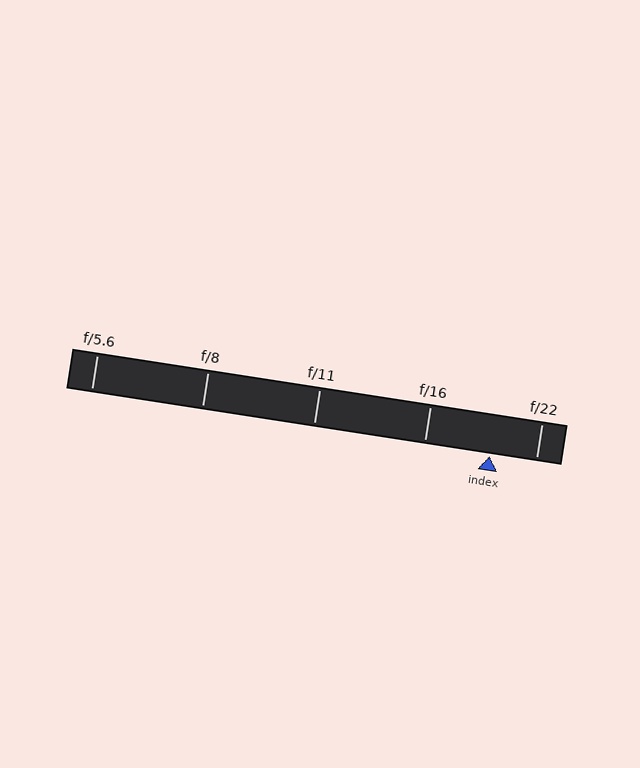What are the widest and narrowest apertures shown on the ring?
The widest aperture shown is f/5.6 and the narrowest is f/22.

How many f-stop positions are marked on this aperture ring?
There are 5 f-stop positions marked.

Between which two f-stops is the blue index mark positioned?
The index mark is between f/16 and f/22.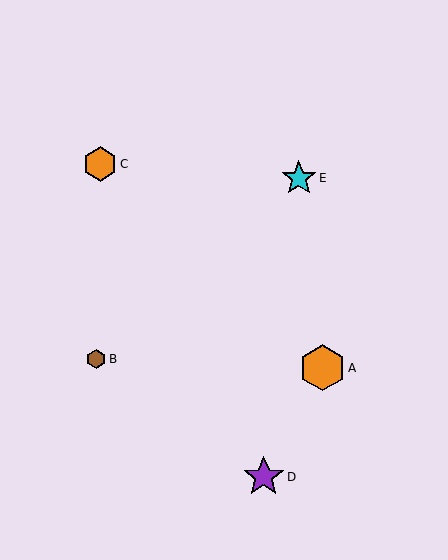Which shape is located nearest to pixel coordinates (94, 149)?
The orange hexagon (labeled C) at (100, 164) is nearest to that location.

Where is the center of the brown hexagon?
The center of the brown hexagon is at (96, 359).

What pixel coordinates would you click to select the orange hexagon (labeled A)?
Click at (322, 368) to select the orange hexagon A.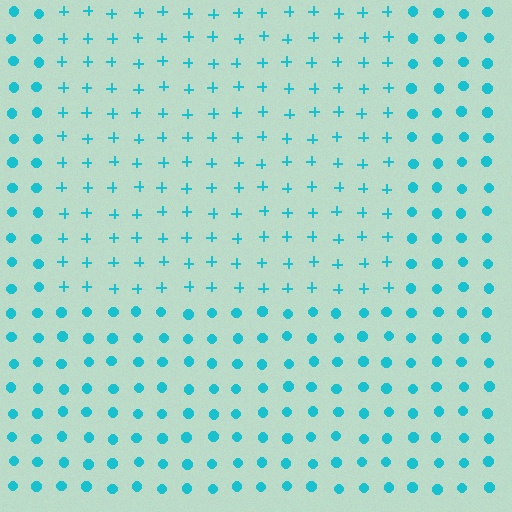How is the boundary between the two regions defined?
The boundary is defined by a change in element shape: plus signs inside vs. circles outside. All elements share the same color and spacing.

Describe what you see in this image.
The image is filled with small cyan elements arranged in a uniform grid. A rectangle-shaped region contains plus signs, while the surrounding area contains circles. The boundary is defined purely by the change in element shape.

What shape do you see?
I see a rectangle.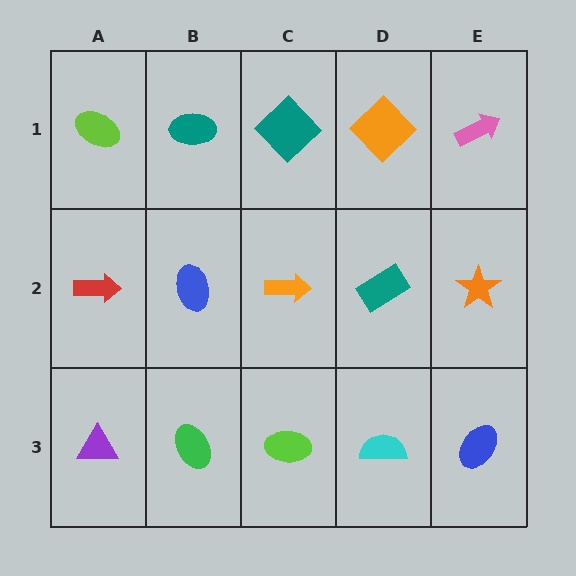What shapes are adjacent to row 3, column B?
A blue ellipse (row 2, column B), a purple triangle (row 3, column A), a lime ellipse (row 3, column C).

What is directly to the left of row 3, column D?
A lime ellipse.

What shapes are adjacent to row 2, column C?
A teal diamond (row 1, column C), a lime ellipse (row 3, column C), a blue ellipse (row 2, column B), a teal rectangle (row 2, column D).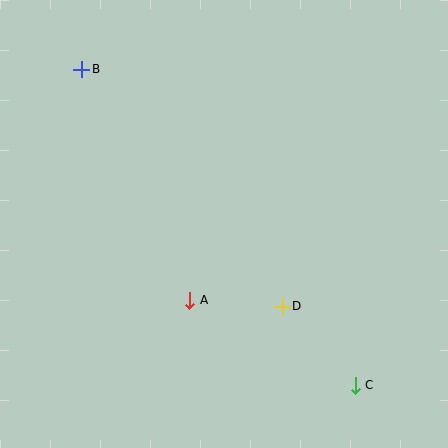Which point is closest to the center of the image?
Point A at (190, 300) is closest to the center.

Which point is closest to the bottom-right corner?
Point C is closest to the bottom-right corner.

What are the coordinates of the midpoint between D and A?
The midpoint between D and A is at (236, 303).